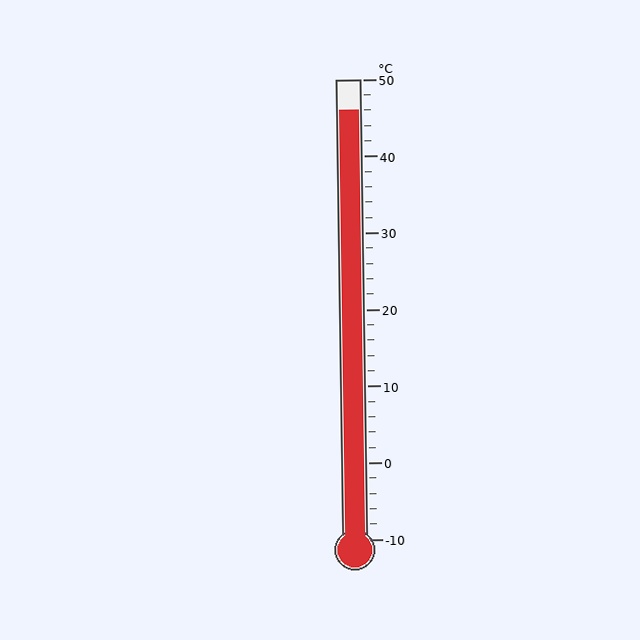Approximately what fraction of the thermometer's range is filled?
The thermometer is filled to approximately 95% of its range.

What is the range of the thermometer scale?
The thermometer scale ranges from -10°C to 50°C.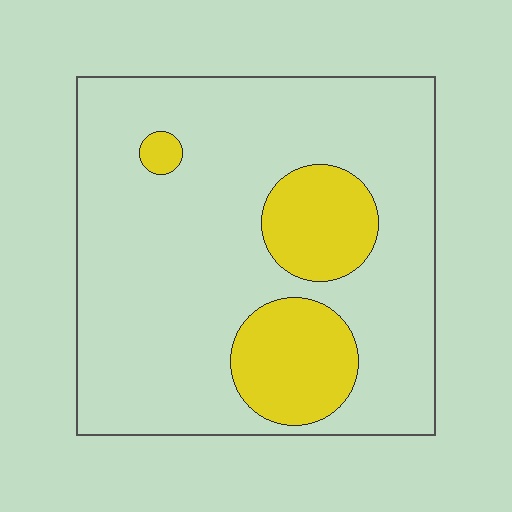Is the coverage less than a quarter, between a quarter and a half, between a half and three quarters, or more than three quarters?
Less than a quarter.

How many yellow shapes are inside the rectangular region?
3.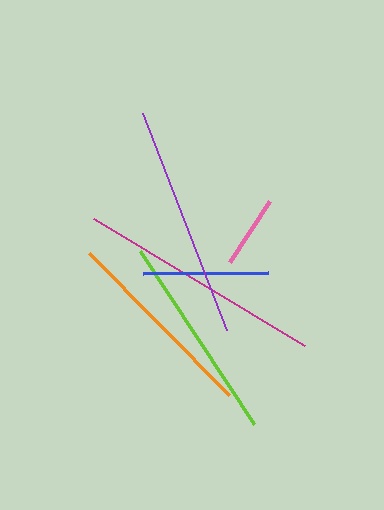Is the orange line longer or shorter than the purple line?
The purple line is longer than the orange line.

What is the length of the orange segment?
The orange segment is approximately 199 pixels long.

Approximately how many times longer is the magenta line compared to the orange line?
The magenta line is approximately 1.2 times the length of the orange line.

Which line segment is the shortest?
The pink line is the shortest at approximately 73 pixels.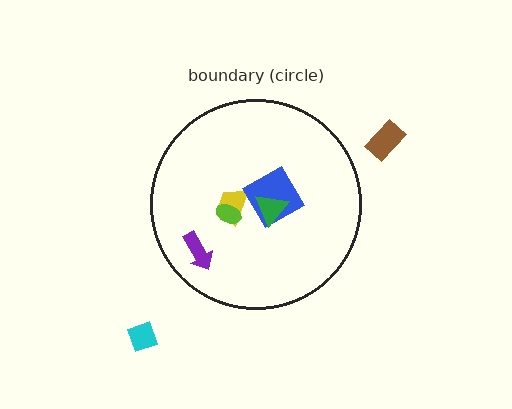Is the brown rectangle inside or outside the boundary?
Outside.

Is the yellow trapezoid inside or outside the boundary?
Inside.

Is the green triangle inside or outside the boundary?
Inside.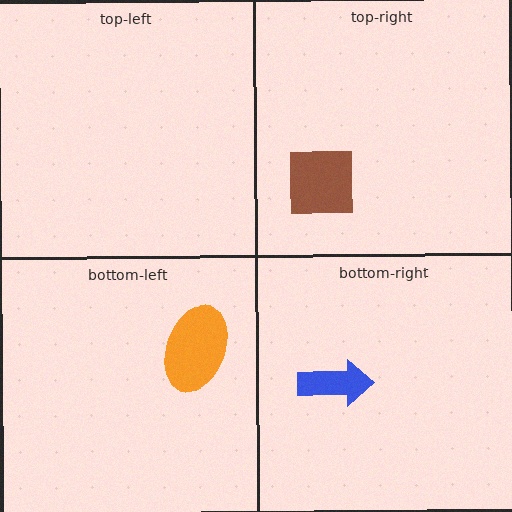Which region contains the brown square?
The top-right region.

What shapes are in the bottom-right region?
The blue arrow.